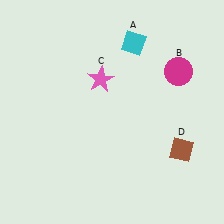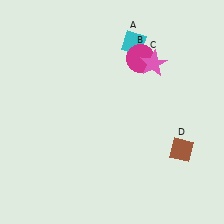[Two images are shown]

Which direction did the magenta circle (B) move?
The magenta circle (B) moved left.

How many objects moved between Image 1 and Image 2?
2 objects moved between the two images.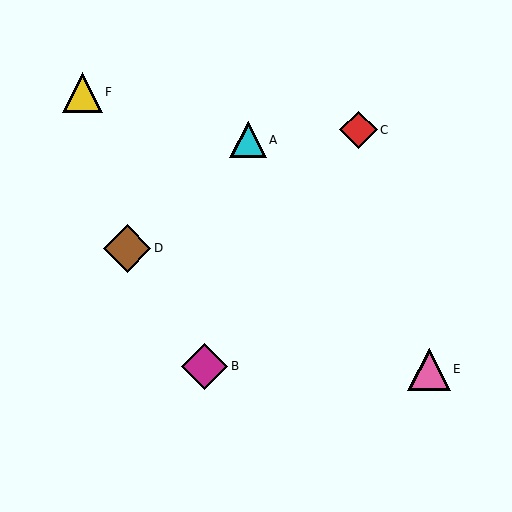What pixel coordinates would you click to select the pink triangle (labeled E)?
Click at (429, 370) to select the pink triangle E.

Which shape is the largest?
The brown diamond (labeled D) is the largest.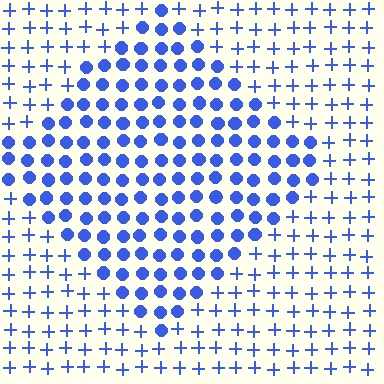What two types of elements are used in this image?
The image uses circles inside the diamond region and plus signs outside it.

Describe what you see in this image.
The image is filled with small blue elements arranged in a uniform grid. A diamond-shaped region contains circles, while the surrounding area contains plus signs. The boundary is defined purely by the change in element shape.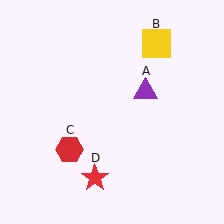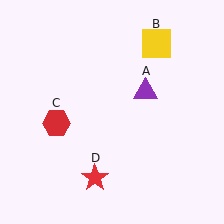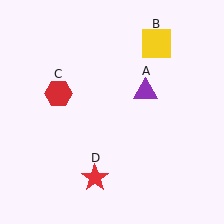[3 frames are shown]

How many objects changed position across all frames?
1 object changed position: red hexagon (object C).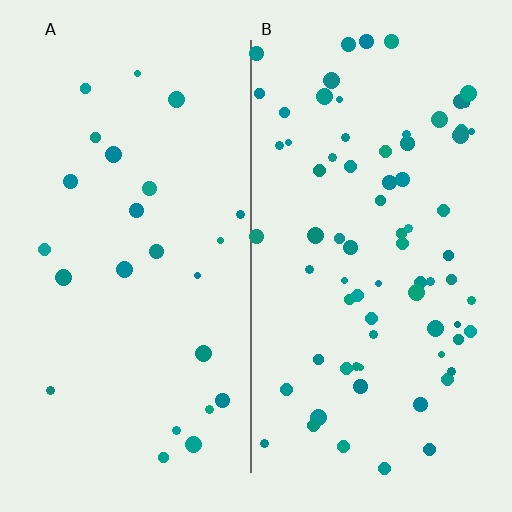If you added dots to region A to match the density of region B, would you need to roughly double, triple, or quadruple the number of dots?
Approximately triple.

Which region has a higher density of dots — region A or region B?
B (the right).